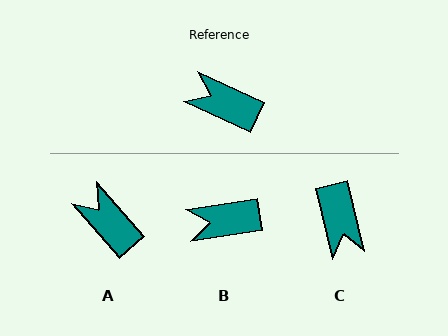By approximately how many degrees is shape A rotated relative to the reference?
Approximately 23 degrees clockwise.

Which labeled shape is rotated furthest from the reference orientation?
C, about 128 degrees away.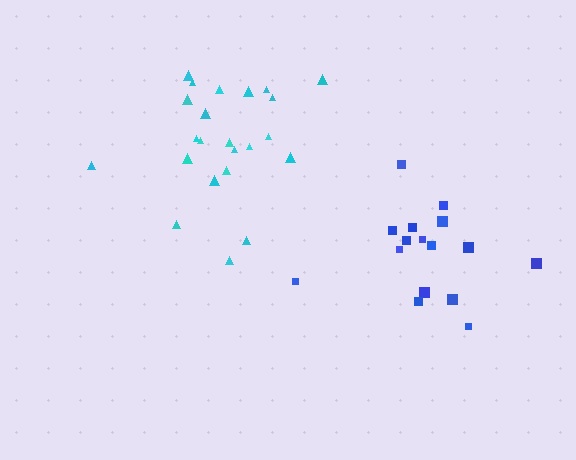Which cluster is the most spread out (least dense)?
Blue.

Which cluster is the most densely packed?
Cyan.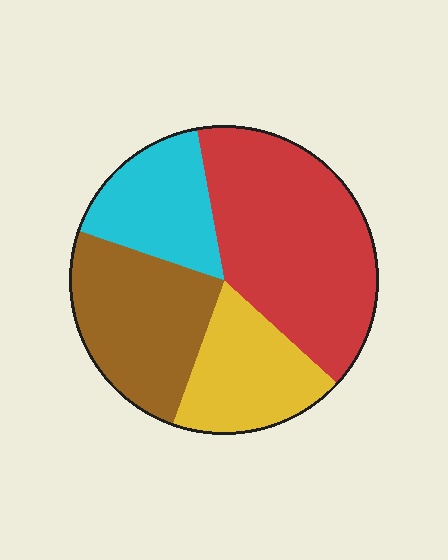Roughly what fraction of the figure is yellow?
Yellow covers around 20% of the figure.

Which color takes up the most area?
Red, at roughly 40%.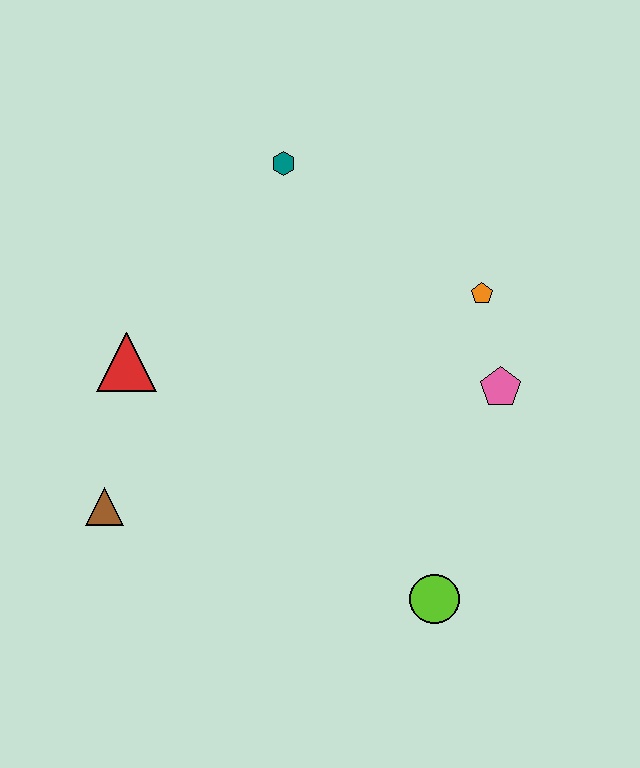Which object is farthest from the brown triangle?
The orange pentagon is farthest from the brown triangle.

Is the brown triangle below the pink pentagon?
Yes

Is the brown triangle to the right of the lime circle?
No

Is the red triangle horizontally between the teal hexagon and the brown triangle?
Yes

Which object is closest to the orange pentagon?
The pink pentagon is closest to the orange pentagon.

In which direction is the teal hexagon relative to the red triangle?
The teal hexagon is above the red triangle.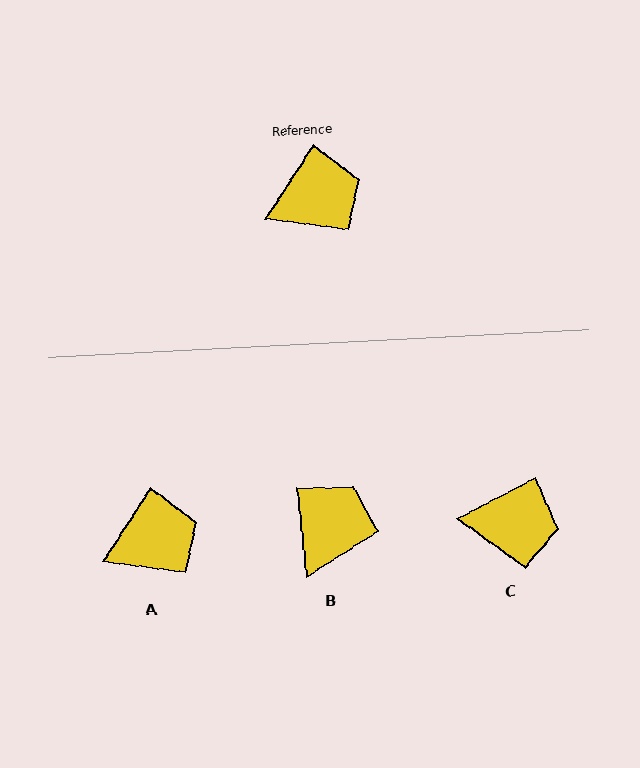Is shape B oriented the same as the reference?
No, it is off by about 39 degrees.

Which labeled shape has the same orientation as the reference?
A.